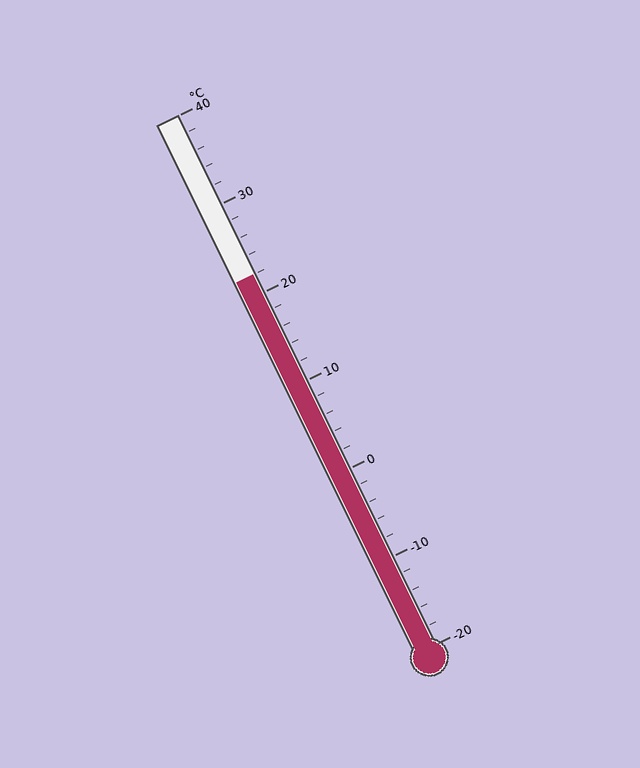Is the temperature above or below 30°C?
The temperature is below 30°C.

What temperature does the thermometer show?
The thermometer shows approximately 22°C.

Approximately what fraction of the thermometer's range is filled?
The thermometer is filled to approximately 70% of its range.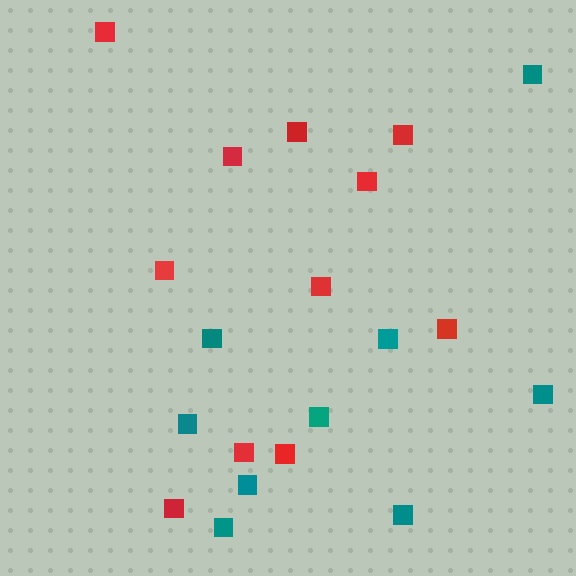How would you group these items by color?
There are 2 groups: one group of teal squares (9) and one group of red squares (11).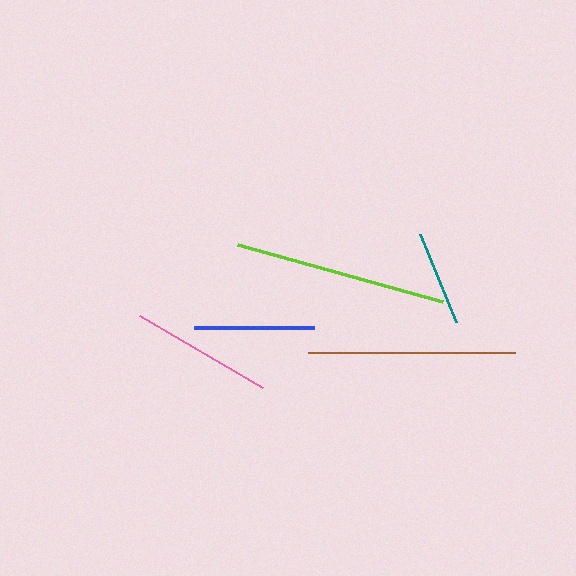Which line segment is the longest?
The lime line is the longest at approximately 213 pixels.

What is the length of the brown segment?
The brown segment is approximately 207 pixels long.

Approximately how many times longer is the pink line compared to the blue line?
The pink line is approximately 1.2 times the length of the blue line.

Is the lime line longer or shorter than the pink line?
The lime line is longer than the pink line.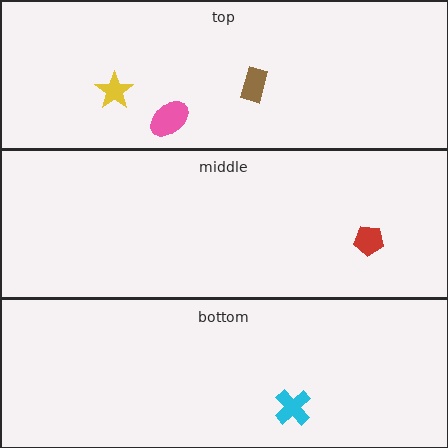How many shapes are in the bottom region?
1.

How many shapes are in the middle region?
1.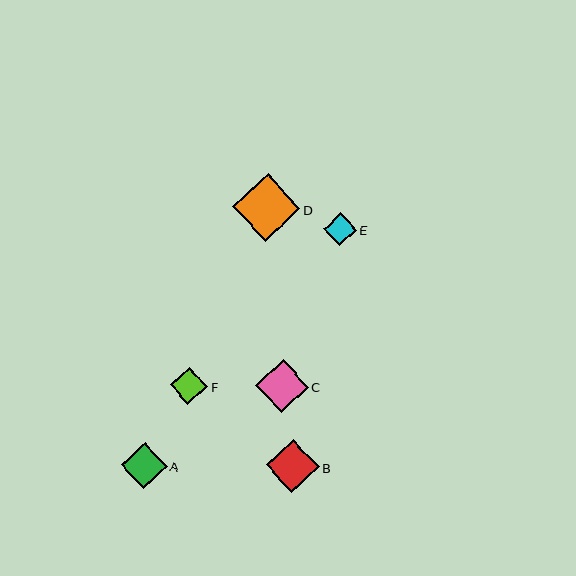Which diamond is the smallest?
Diamond E is the smallest with a size of approximately 33 pixels.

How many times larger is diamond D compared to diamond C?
Diamond D is approximately 1.3 times the size of diamond C.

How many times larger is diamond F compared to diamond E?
Diamond F is approximately 1.2 times the size of diamond E.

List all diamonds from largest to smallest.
From largest to smallest: D, B, C, A, F, E.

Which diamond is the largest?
Diamond D is the largest with a size of approximately 67 pixels.